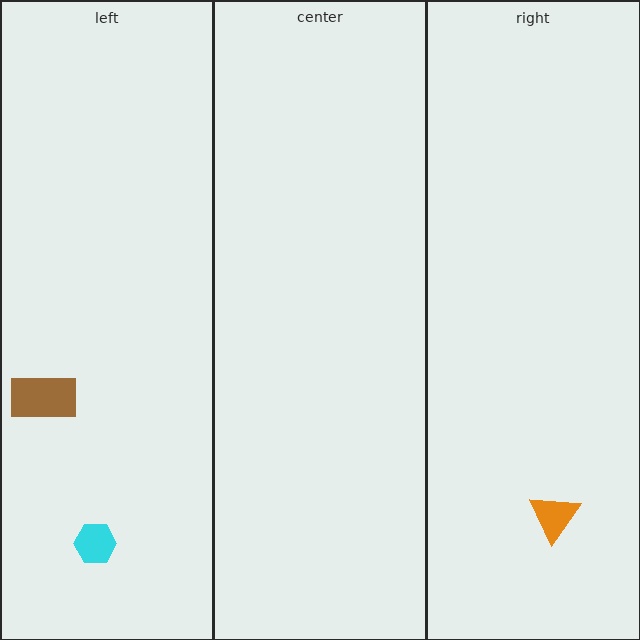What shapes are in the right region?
The orange triangle.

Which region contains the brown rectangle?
The left region.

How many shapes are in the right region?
1.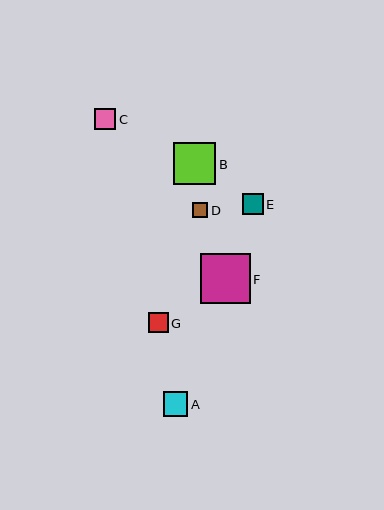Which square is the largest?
Square F is the largest with a size of approximately 50 pixels.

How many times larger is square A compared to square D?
Square A is approximately 1.6 times the size of square D.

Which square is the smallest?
Square D is the smallest with a size of approximately 15 pixels.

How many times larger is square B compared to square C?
Square B is approximately 2.0 times the size of square C.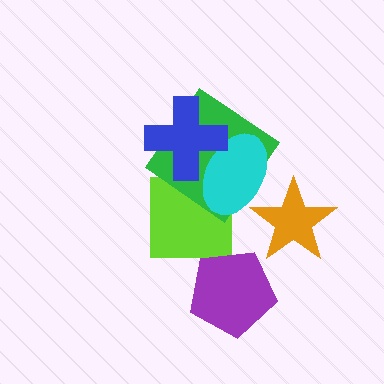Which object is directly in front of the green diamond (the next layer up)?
The cyan ellipse is directly in front of the green diamond.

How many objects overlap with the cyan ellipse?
4 objects overlap with the cyan ellipse.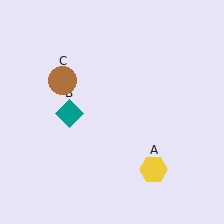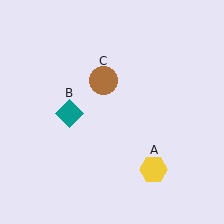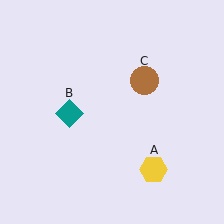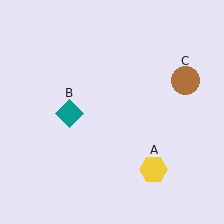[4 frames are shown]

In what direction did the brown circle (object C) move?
The brown circle (object C) moved right.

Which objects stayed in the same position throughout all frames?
Yellow hexagon (object A) and teal diamond (object B) remained stationary.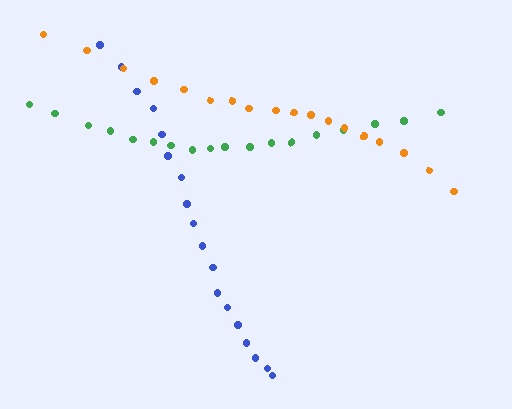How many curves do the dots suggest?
There are 3 distinct paths.